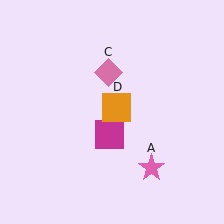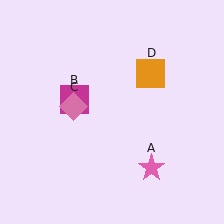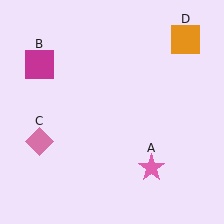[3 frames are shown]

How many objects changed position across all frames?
3 objects changed position: magenta square (object B), pink diamond (object C), orange square (object D).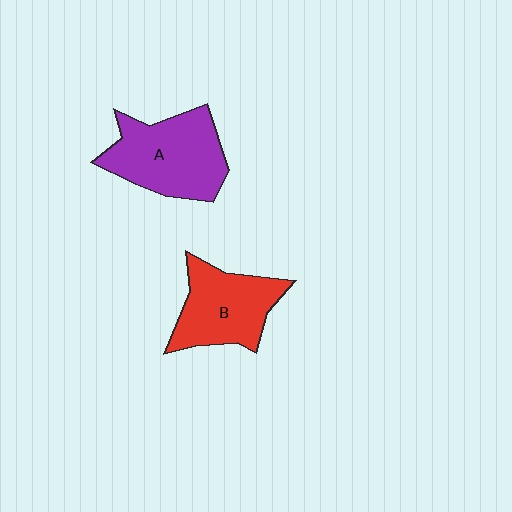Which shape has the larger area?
Shape A (purple).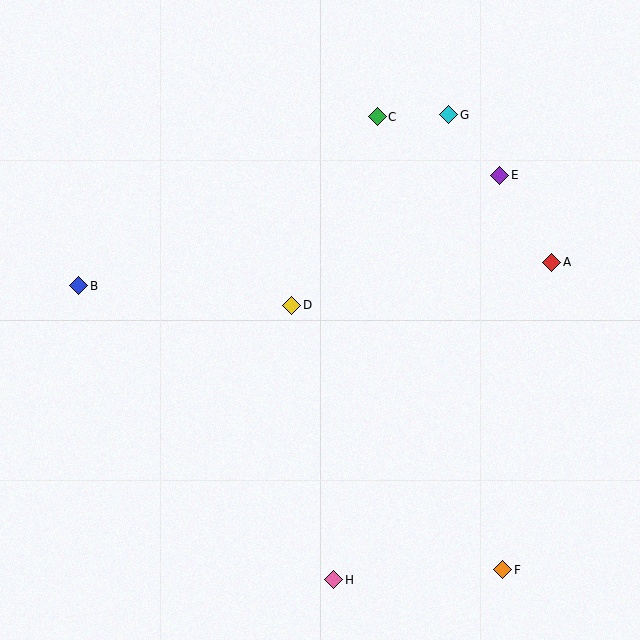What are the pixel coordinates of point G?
Point G is at (449, 115).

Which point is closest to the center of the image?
Point D at (292, 305) is closest to the center.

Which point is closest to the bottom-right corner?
Point F is closest to the bottom-right corner.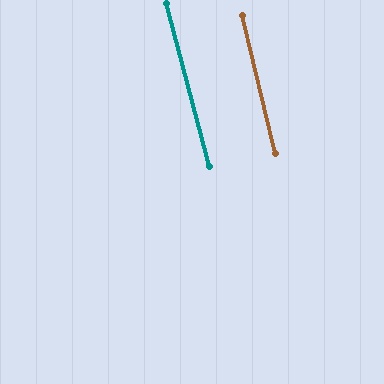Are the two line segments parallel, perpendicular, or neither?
Parallel — their directions differ by only 1.1°.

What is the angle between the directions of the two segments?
Approximately 1 degree.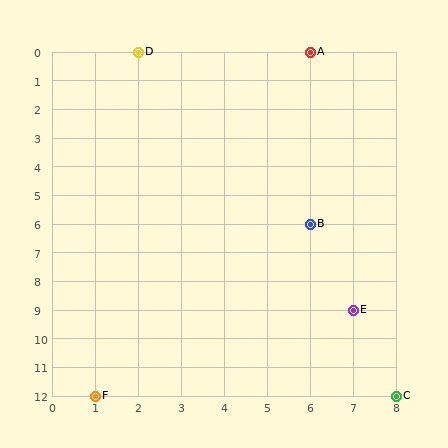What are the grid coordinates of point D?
Point D is at grid coordinates (2, 0).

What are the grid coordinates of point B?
Point B is at grid coordinates (6, 6).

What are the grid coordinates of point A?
Point A is at grid coordinates (6, 0).